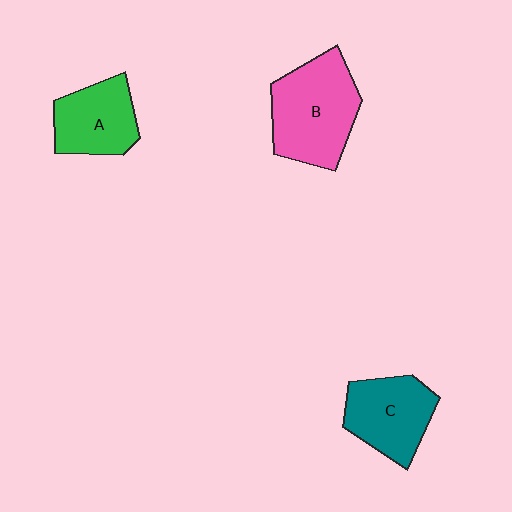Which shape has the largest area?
Shape B (pink).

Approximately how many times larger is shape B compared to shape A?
Approximately 1.5 times.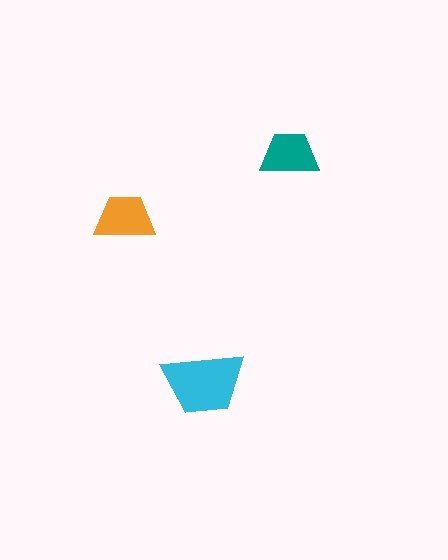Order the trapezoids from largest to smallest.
the cyan one, the orange one, the teal one.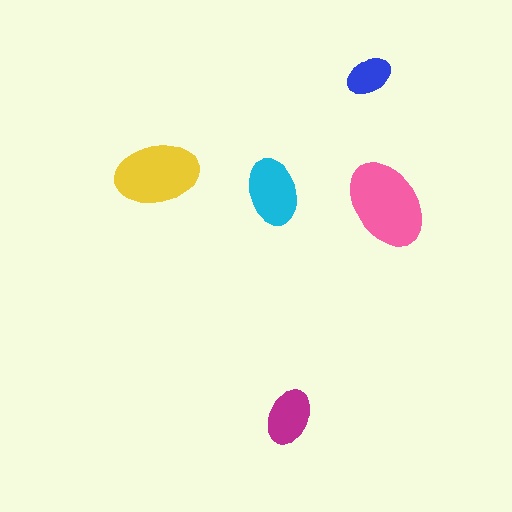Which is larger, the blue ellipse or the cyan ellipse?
The cyan one.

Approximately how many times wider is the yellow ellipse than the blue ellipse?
About 2 times wider.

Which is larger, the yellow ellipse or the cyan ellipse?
The yellow one.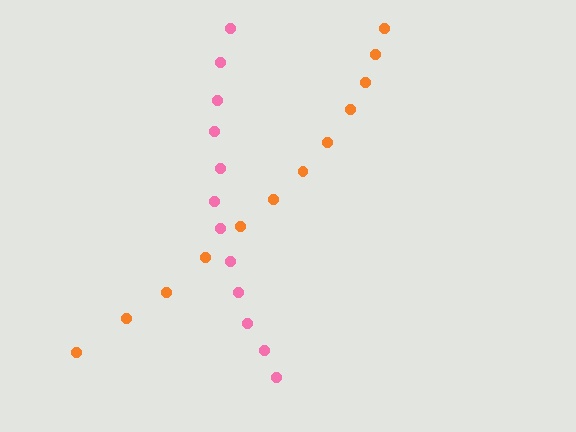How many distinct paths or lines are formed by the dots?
There are 2 distinct paths.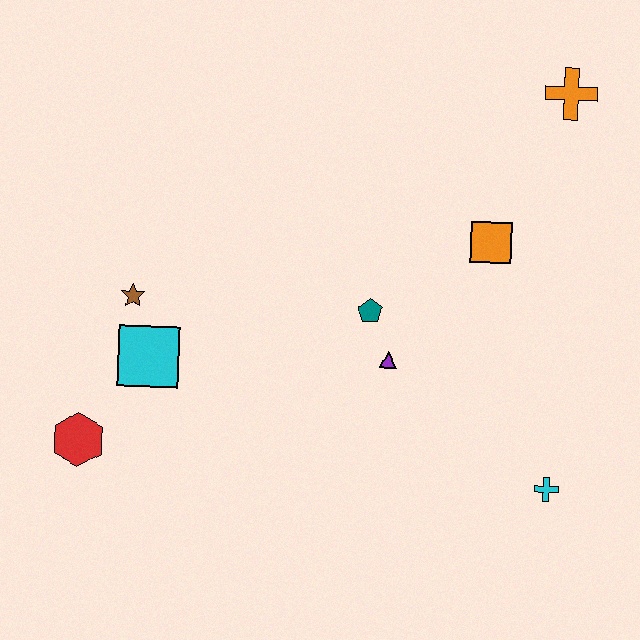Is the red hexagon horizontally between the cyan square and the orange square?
No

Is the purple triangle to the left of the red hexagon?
No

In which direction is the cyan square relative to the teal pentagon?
The cyan square is to the left of the teal pentagon.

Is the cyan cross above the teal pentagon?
No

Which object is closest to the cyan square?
The brown star is closest to the cyan square.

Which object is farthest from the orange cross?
The red hexagon is farthest from the orange cross.